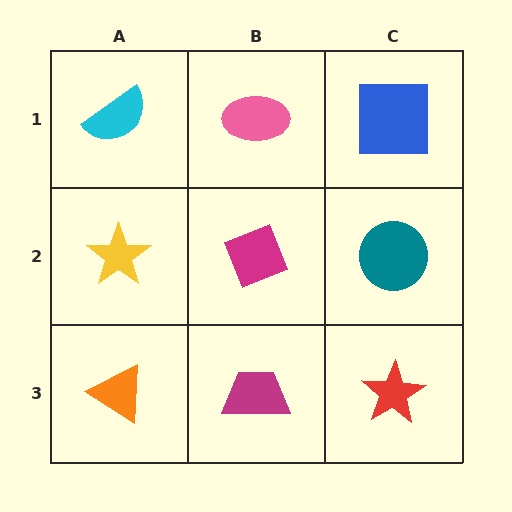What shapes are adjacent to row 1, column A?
A yellow star (row 2, column A), a pink ellipse (row 1, column B).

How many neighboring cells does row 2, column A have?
3.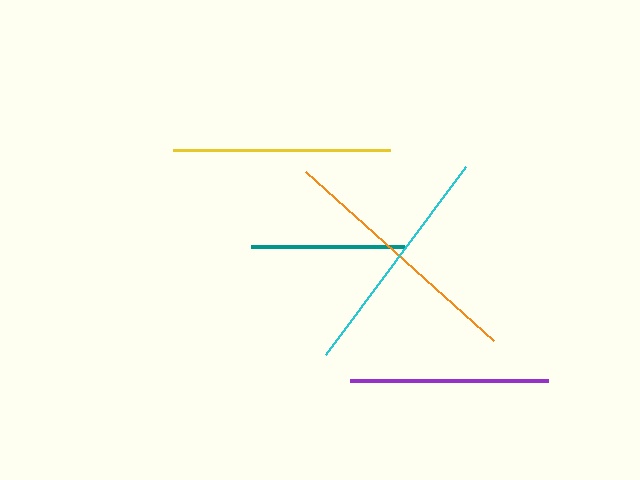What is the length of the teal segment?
The teal segment is approximately 153 pixels long.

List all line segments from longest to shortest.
From longest to shortest: orange, cyan, yellow, purple, teal.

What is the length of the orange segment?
The orange segment is approximately 252 pixels long.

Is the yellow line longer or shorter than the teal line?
The yellow line is longer than the teal line.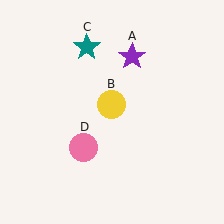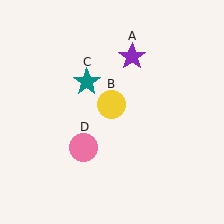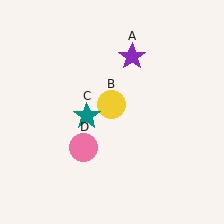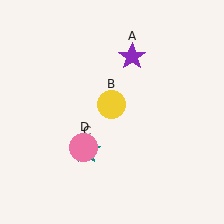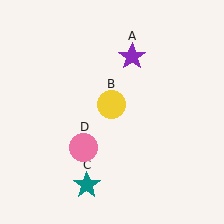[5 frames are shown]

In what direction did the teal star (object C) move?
The teal star (object C) moved down.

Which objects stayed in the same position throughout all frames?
Purple star (object A) and yellow circle (object B) and pink circle (object D) remained stationary.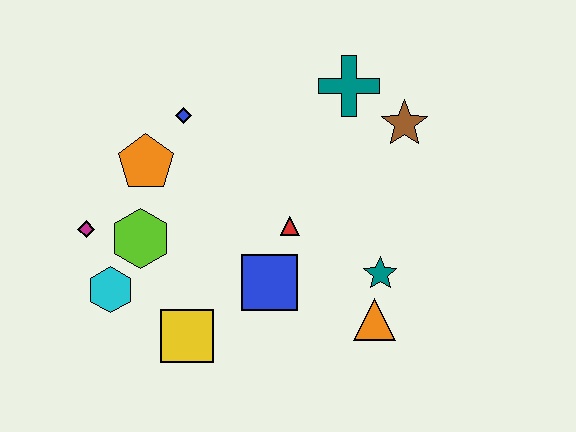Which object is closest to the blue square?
The red triangle is closest to the blue square.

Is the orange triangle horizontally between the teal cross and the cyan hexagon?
No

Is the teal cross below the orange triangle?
No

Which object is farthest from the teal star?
The magenta diamond is farthest from the teal star.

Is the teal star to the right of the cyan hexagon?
Yes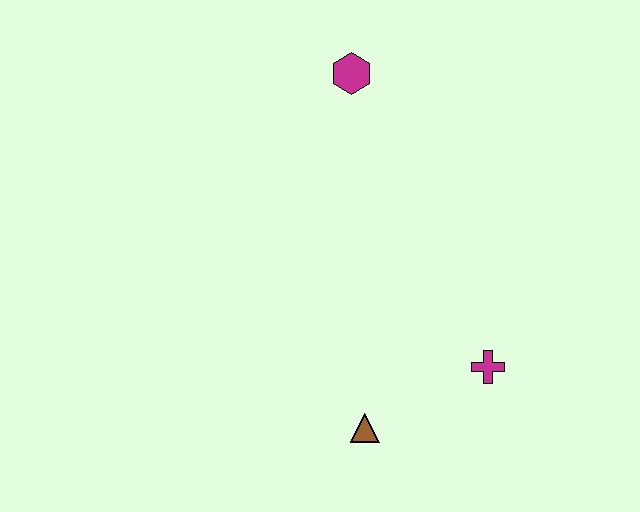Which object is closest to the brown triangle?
The magenta cross is closest to the brown triangle.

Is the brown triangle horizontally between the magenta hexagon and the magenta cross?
Yes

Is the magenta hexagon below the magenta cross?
No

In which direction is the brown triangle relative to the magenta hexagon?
The brown triangle is below the magenta hexagon.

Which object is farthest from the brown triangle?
The magenta hexagon is farthest from the brown triangle.